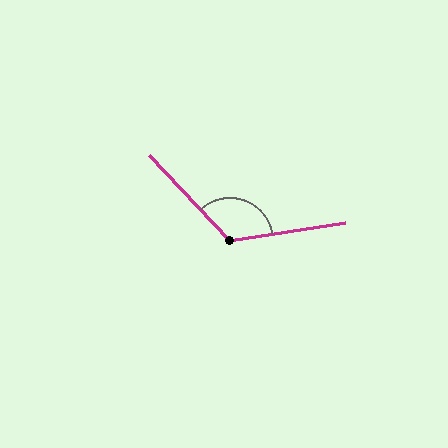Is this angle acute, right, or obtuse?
It is obtuse.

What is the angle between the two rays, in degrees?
Approximately 124 degrees.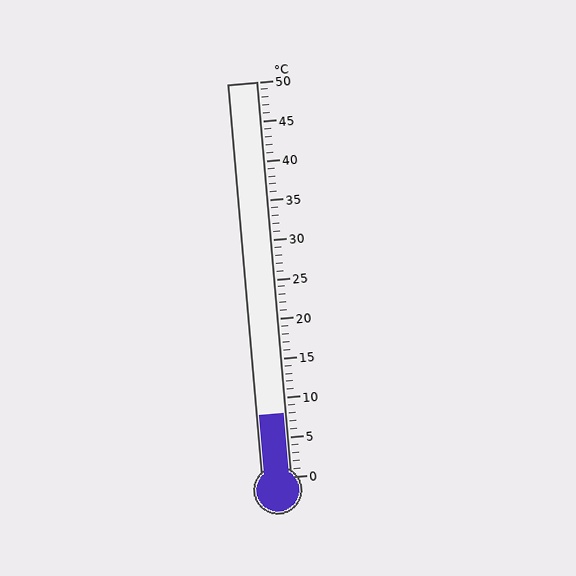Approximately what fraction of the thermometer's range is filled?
The thermometer is filled to approximately 15% of its range.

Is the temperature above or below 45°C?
The temperature is below 45°C.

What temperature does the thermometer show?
The thermometer shows approximately 8°C.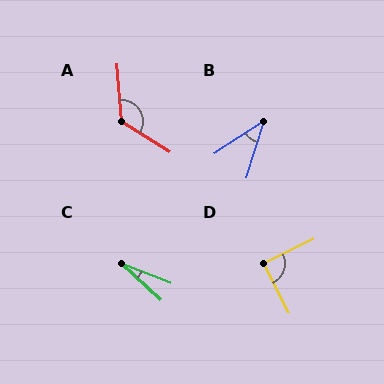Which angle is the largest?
A, at approximately 126 degrees.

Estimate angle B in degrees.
Approximately 40 degrees.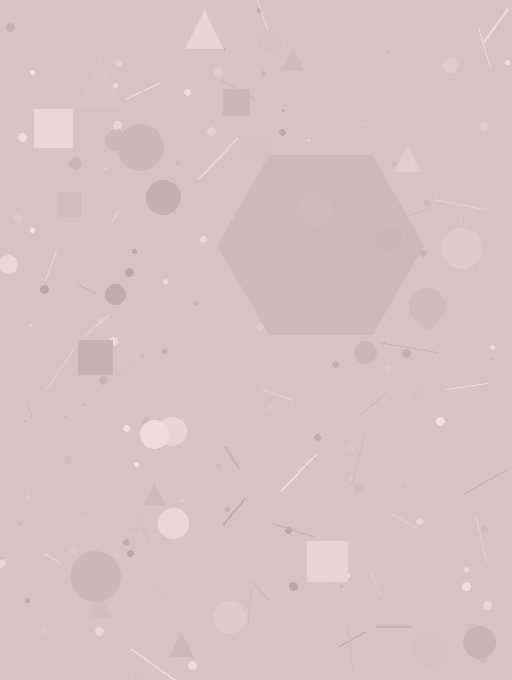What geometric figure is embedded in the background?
A hexagon is embedded in the background.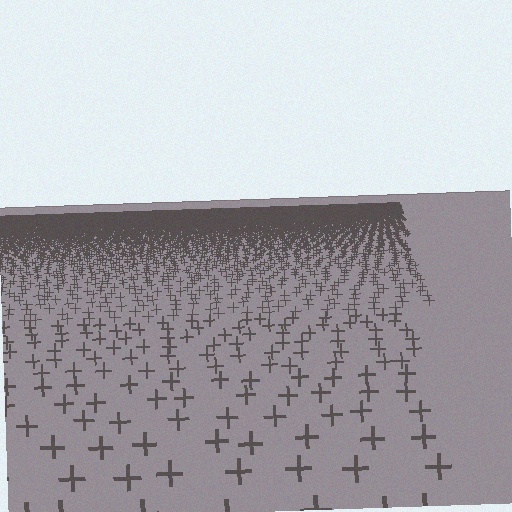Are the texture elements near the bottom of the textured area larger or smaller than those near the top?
Larger. Near the bottom, elements are closer to the viewer and appear at a bigger on-screen size.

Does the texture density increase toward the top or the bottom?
Density increases toward the top.